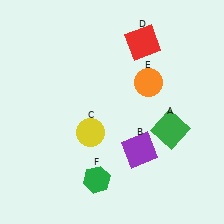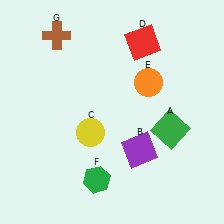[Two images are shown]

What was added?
A brown cross (G) was added in Image 2.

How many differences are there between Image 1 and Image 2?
There is 1 difference between the two images.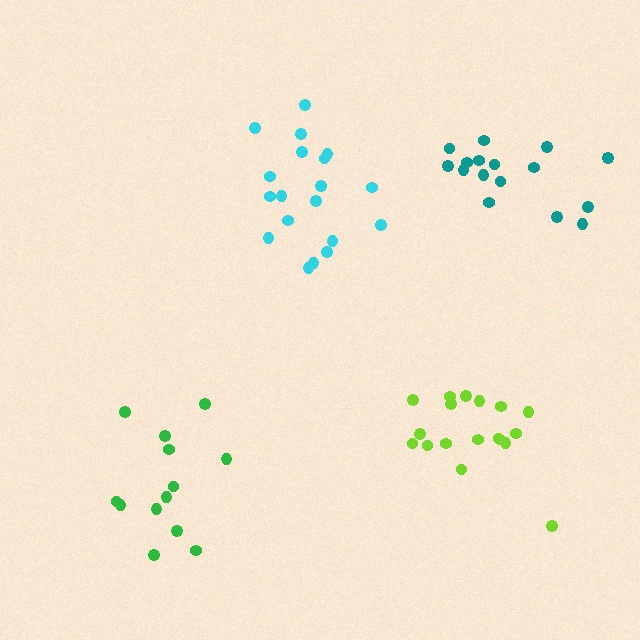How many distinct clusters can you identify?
There are 4 distinct clusters.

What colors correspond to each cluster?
The clusters are colored: cyan, green, lime, teal.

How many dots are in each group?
Group 1: 19 dots, Group 2: 13 dots, Group 3: 18 dots, Group 4: 16 dots (66 total).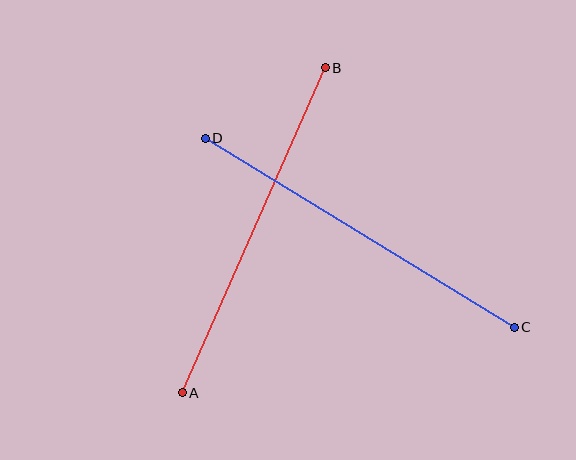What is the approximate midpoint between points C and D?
The midpoint is at approximately (360, 233) pixels.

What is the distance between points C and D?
The distance is approximately 362 pixels.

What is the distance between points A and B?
The distance is approximately 355 pixels.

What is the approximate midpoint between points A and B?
The midpoint is at approximately (254, 230) pixels.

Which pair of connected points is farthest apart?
Points C and D are farthest apart.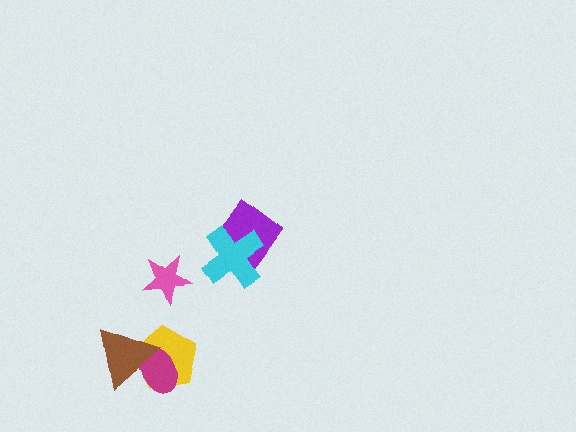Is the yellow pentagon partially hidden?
Yes, it is partially covered by another shape.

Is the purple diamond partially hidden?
Yes, it is partially covered by another shape.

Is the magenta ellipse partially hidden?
Yes, it is partially covered by another shape.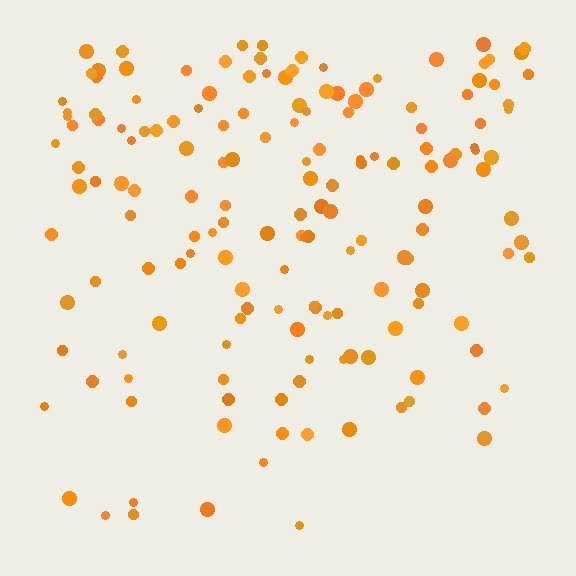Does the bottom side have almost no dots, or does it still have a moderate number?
Still a moderate number, just noticeably fewer than the top.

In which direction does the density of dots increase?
From bottom to top, with the top side densest.